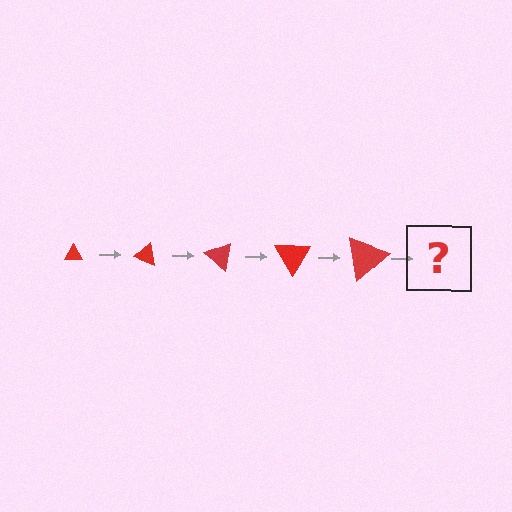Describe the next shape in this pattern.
It should be a triangle, larger than the previous one and rotated 100 degrees from the start.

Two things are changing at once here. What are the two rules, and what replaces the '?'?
The two rules are that the triangle grows larger each step and it rotates 20 degrees each step. The '?' should be a triangle, larger than the previous one and rotated 100 degrees from the start.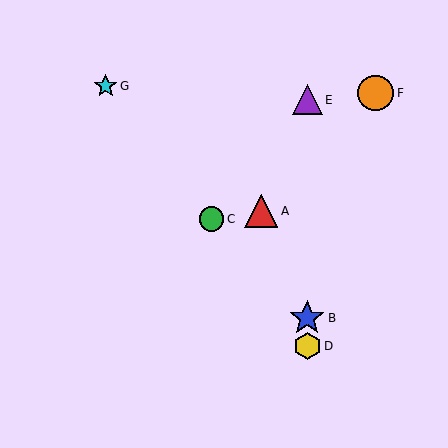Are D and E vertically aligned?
Yes, both are at x≈307.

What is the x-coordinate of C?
Object C is at x≈212.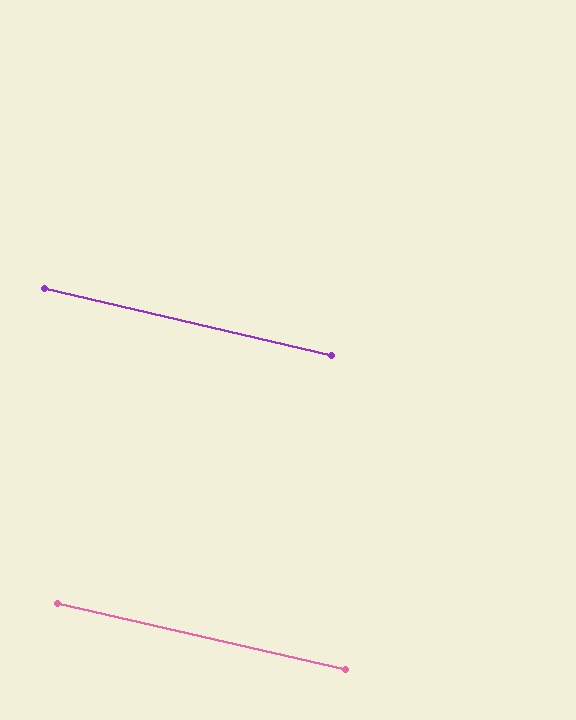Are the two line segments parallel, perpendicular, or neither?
Parallel — their directions differ by only 0.4°.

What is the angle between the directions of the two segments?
Approximately 0 degrees.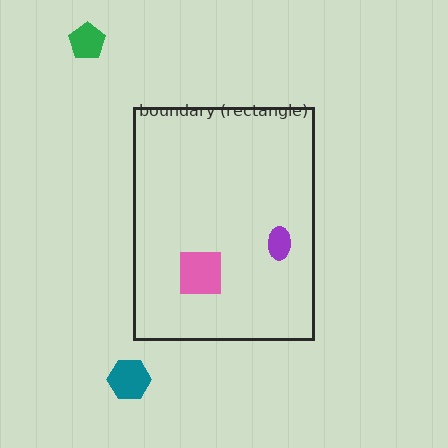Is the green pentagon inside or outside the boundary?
Outside.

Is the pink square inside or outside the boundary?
Inside.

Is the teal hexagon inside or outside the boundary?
Outside.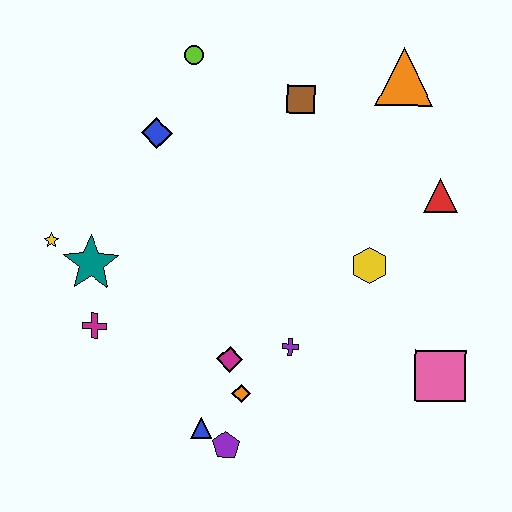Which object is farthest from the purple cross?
The lime circle is farthest from the purple cross.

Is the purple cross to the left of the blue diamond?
No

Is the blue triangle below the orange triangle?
Yes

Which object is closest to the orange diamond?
The magenta diamond is closest to the orange diamond.